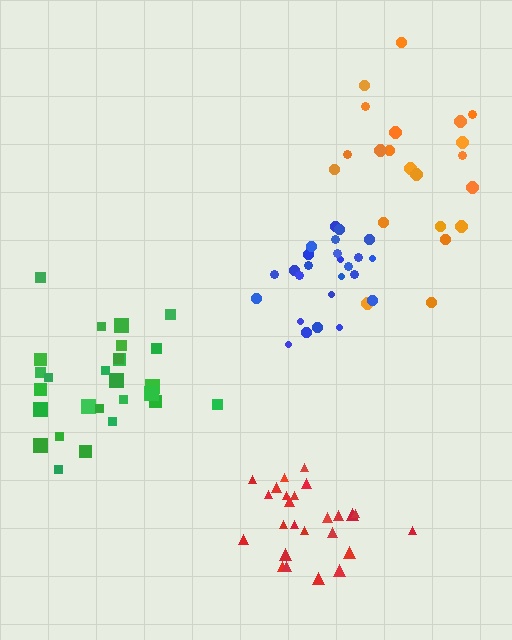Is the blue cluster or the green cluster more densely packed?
Blue.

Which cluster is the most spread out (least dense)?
Orange.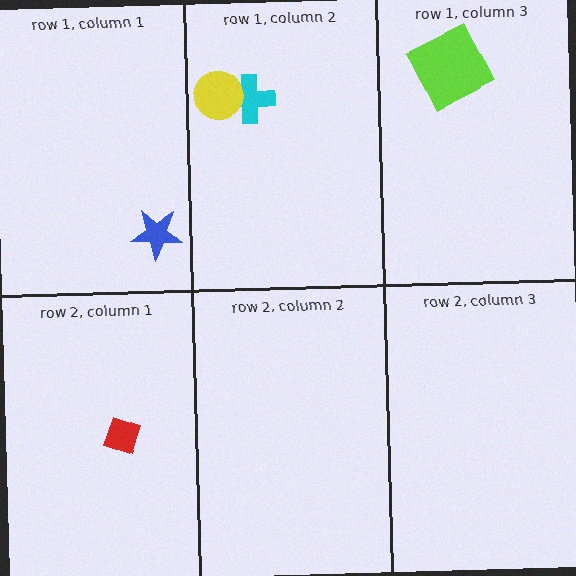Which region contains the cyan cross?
The row 1, column 2 region.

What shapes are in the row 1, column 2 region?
The cyan cross, the yellow circle.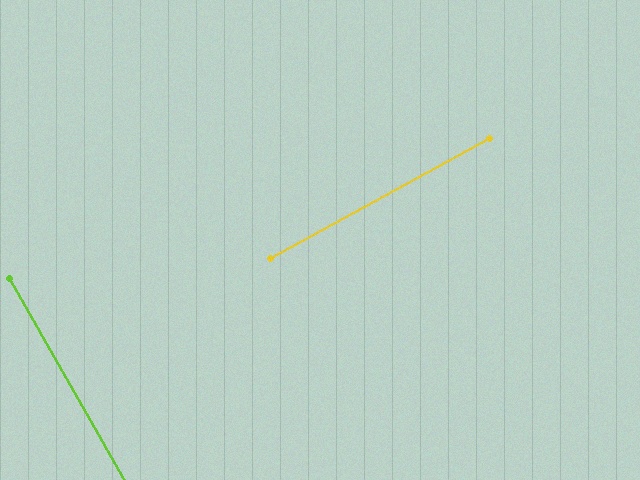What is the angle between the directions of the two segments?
Approximately 89 degrees.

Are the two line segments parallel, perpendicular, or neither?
Perpendicular — they meet at approximately 89°.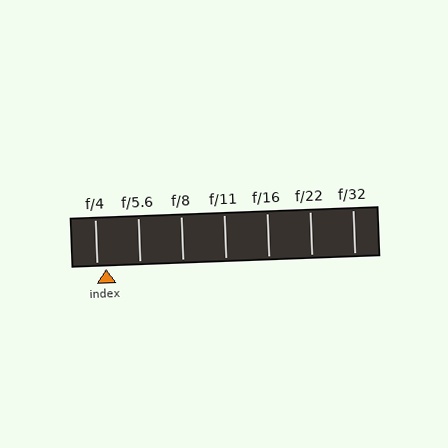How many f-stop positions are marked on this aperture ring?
There are 7 f-stop positions marked.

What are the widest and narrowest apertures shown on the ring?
The widest aperture shown is f/4 and the narrowest is f/32.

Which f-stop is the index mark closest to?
The index mark is closest to f/4.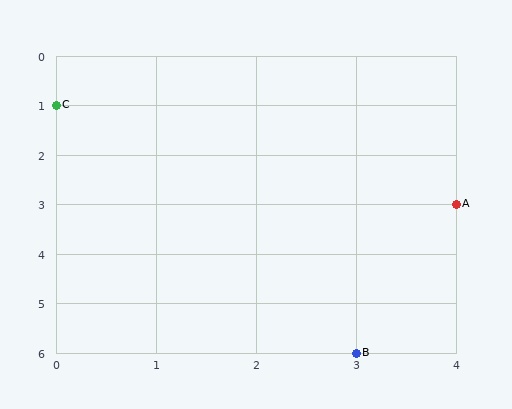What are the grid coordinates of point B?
Point B is at grid coordinates (3, 6).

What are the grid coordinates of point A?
Point A is at grid coordinates (4, 3).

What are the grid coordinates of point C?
Point C is at grid coordinates (0, 1).